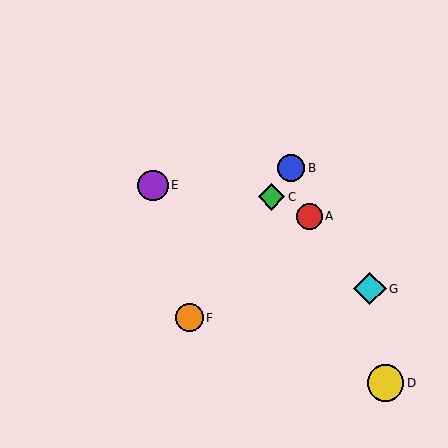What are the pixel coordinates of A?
Object A is at (309, 216).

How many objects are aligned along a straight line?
3 objects (B, C, F) are aligned along a straight line.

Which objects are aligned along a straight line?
Objects B, C, F are aligned along a straight line.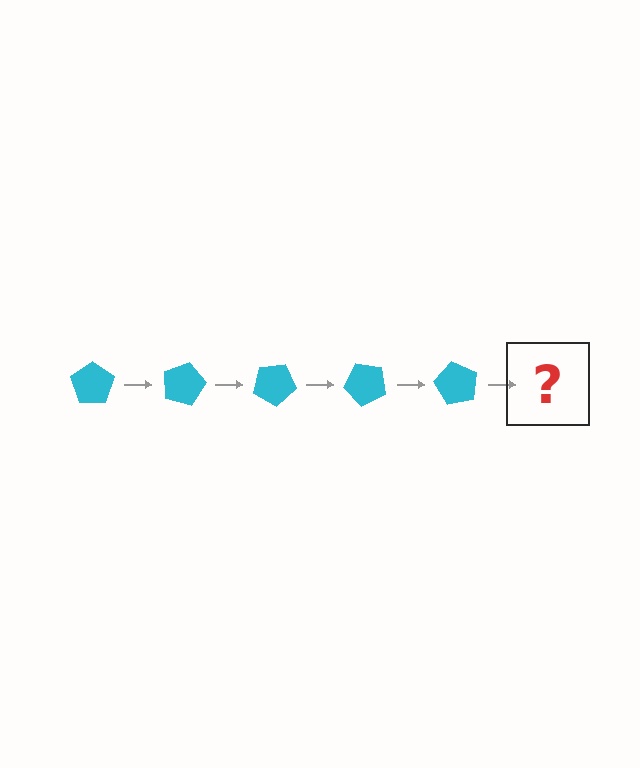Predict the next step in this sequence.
The next step is a cyan pentagon rotated 75 degrees.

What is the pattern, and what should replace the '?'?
The pattern is that the pentagon rotates 15 degrees each step. The '?' should be a cyan pentagon rotated 75 degrees.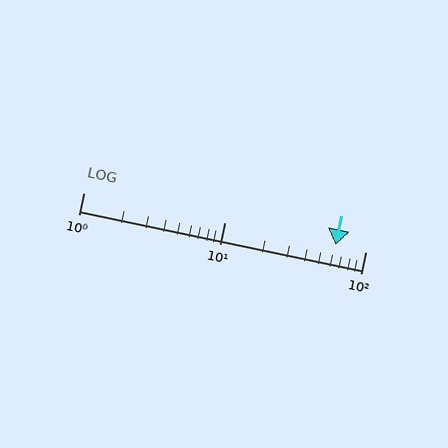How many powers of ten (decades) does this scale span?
The scale spans 2 decades, from 1 to 100.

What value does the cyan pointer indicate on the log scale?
The pointer indicates approximately 61.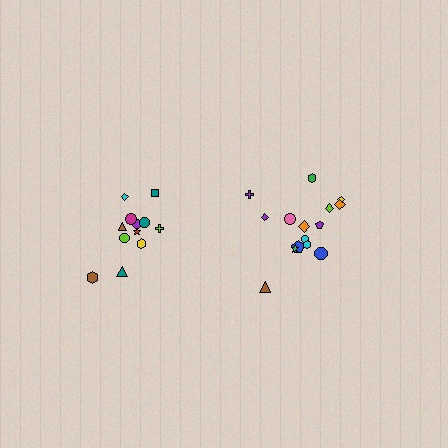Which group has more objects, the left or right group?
The right group.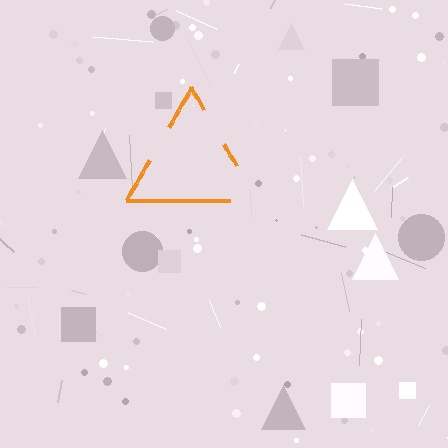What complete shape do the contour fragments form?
The contour fragments form a triangle.